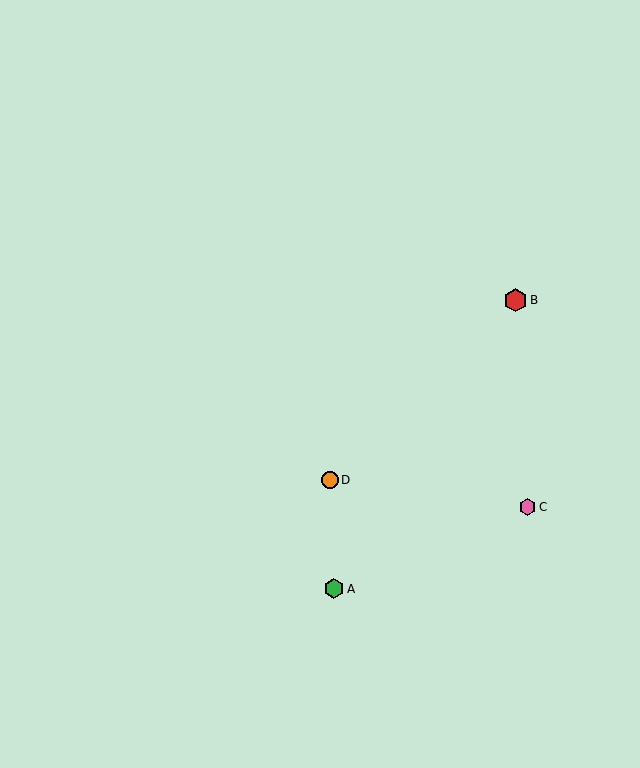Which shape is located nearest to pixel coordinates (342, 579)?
The green hexagon (labeled A) at (334, 589) is nearest to that location.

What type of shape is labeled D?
Shape D is an orange circle.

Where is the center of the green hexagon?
The center of the green hexagon is at (334, 589).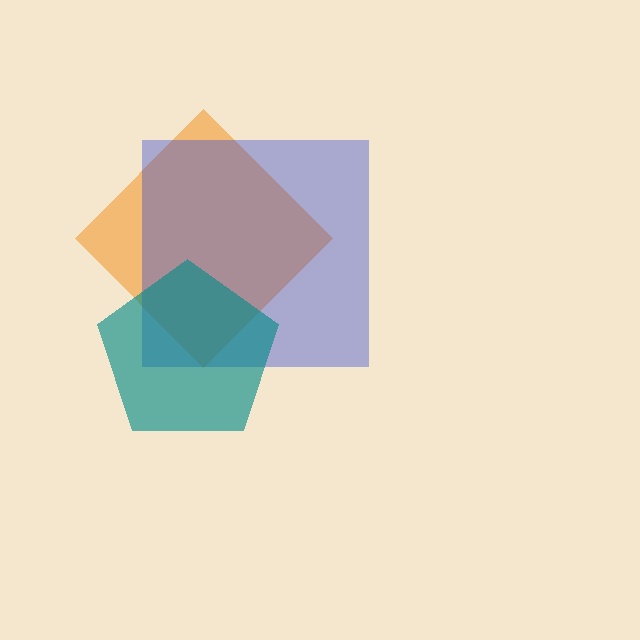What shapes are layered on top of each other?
The layered shapes are: an orange diamond, a blue square, a teal pentagon.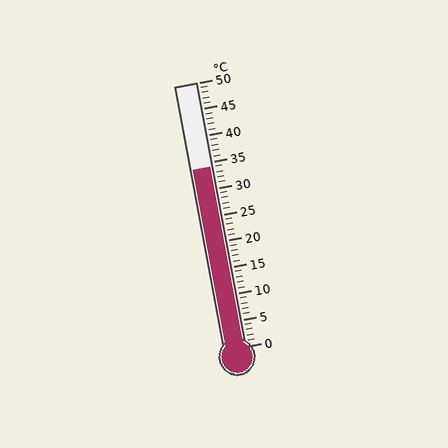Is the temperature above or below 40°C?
The temperature is below 40°C.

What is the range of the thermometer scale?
The thermometer scale ranges from 0°C to 50°C.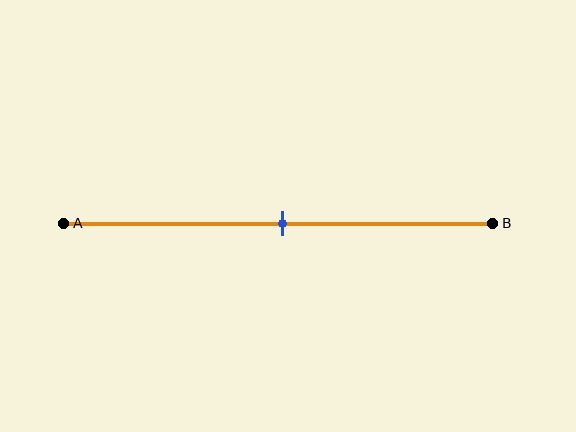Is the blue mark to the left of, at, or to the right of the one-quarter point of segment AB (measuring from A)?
The blue mark is to the right of the one-quarter point of segment AB.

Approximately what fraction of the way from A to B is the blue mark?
The blue mark is approximately 50% of the way from A to B.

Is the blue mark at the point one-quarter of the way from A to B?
No, the mark is at about 50% from A, not at the 25% one-quarter point.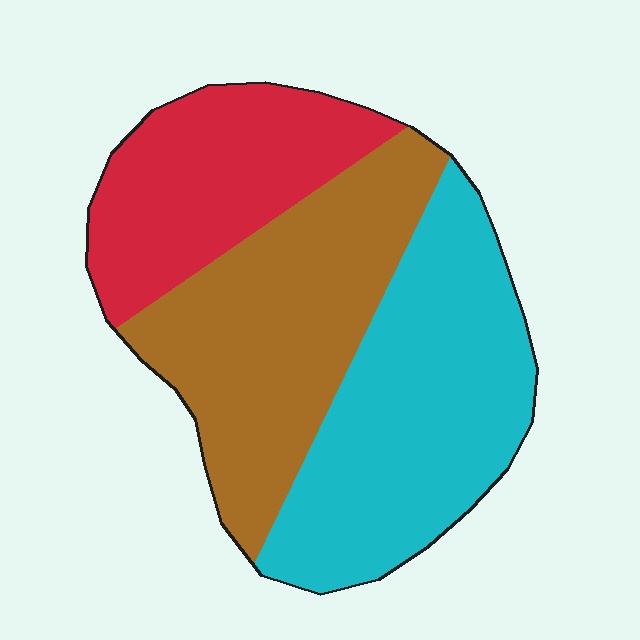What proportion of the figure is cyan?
Cyan takes up about two fifths (2/5) of the figure.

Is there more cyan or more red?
Cyan.